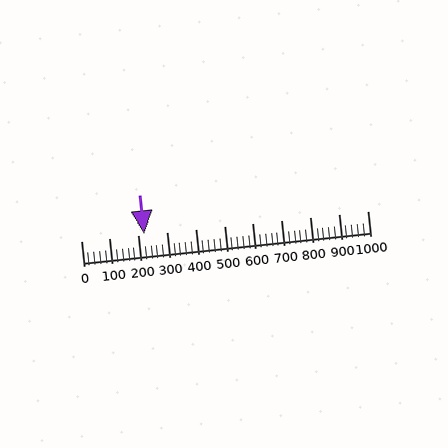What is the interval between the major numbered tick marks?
The major tick marks are spaced 100 units apart.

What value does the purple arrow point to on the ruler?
The purple arrow points to approximately 220.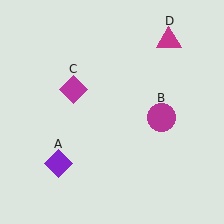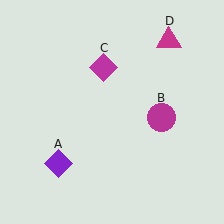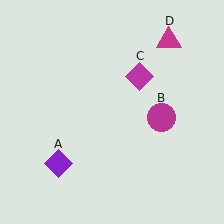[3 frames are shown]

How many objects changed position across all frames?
1 object changed position: magenta diamond (object C).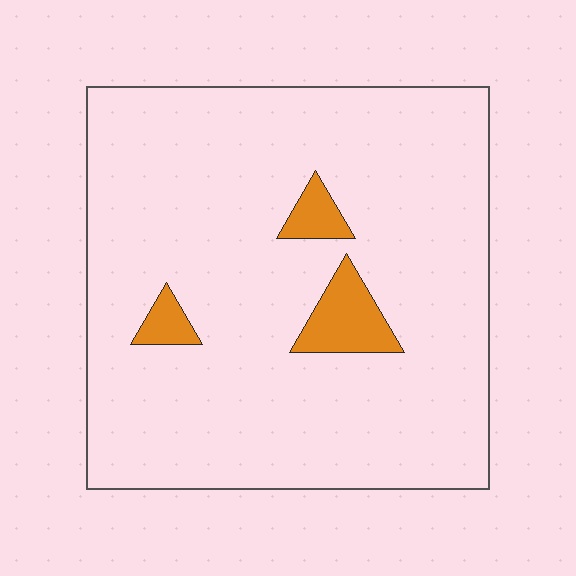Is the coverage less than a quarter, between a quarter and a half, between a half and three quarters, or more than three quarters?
Less than a quarter.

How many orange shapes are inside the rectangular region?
3.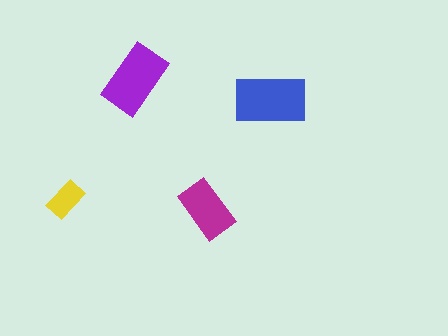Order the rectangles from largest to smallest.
the blue one, the purple one, the magenta one, the yellow one.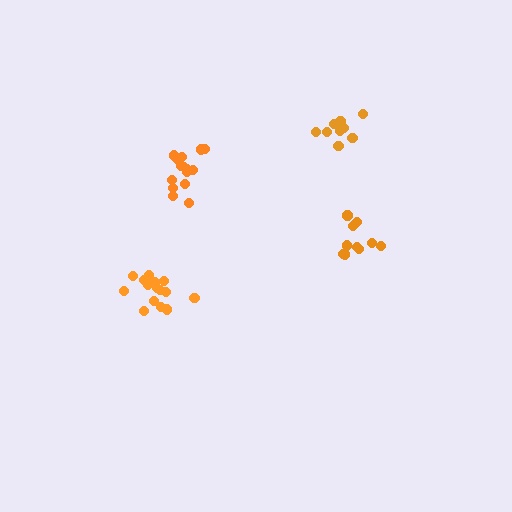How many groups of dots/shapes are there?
There are 4 groups.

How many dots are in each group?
Group 1: 10 dots, Group 2: 10 dots, Group 3: 15 dots, Group 4: 15 dots (50 total).